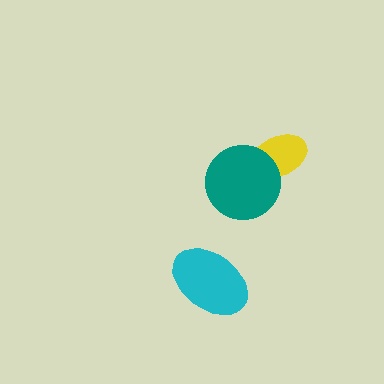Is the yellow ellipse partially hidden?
Yes, it is partially covered by another shape.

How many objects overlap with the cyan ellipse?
0 objects overlap with the cyan ellipse.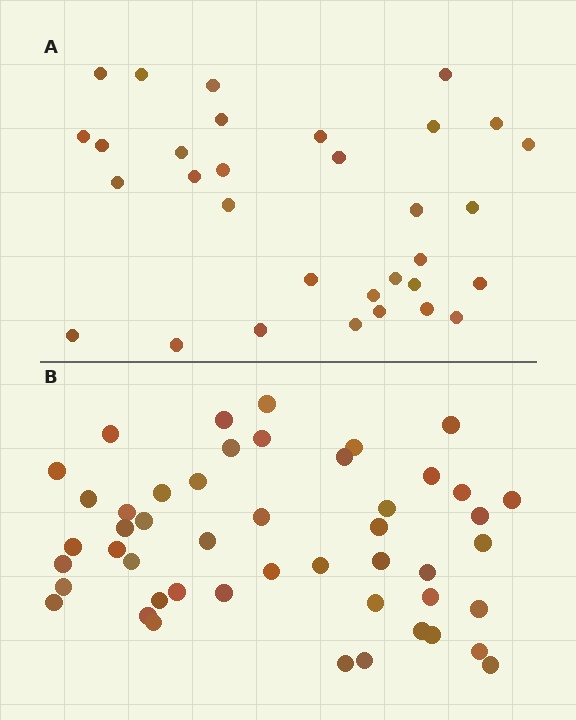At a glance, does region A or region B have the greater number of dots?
Region B (the bottom region) has more dots.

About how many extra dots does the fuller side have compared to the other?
Region B has approximately 15 more dots than region A.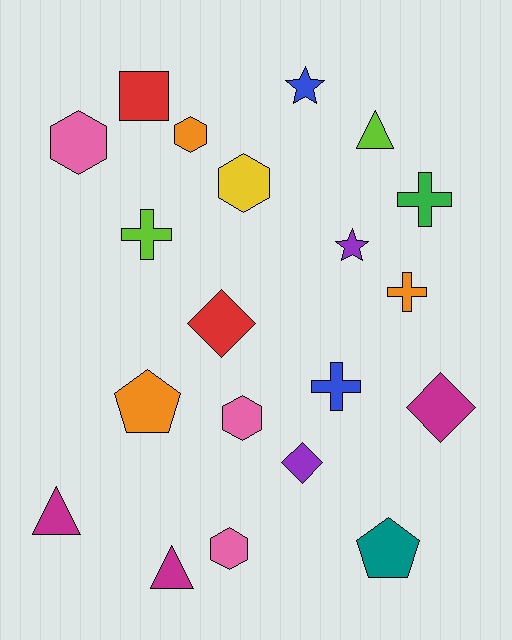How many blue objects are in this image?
There are 2 blue objects.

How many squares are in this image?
There is 1 square.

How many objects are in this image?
There are 20 objects.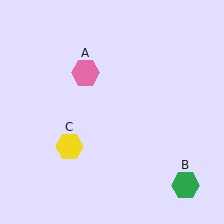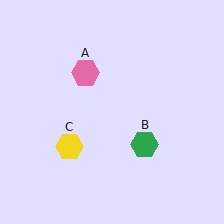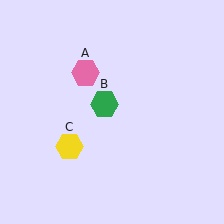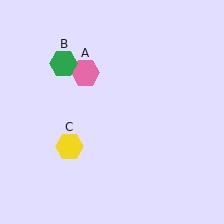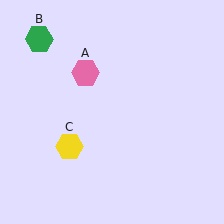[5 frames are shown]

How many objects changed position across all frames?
1 object changed position: green hexagon (object B).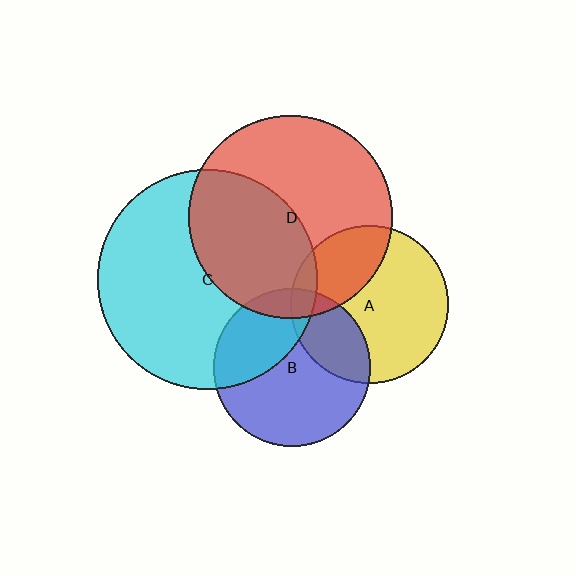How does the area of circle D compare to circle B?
Approximately 1.7 times.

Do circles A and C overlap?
Yes.